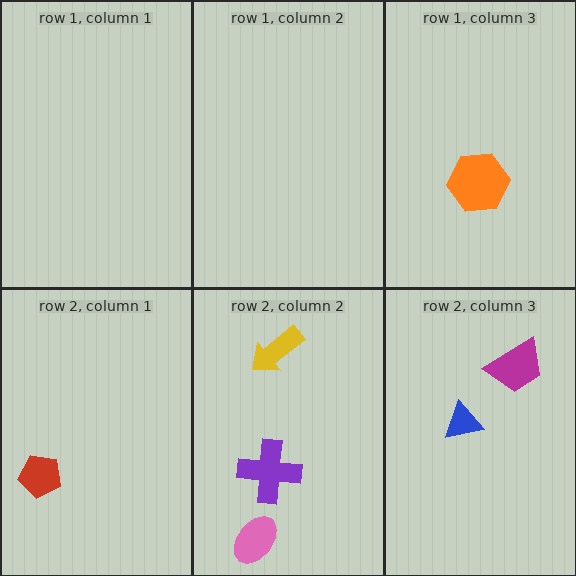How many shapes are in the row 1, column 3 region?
1.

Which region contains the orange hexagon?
The row 1, column 3 region.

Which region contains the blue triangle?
The row 2, column 3 region.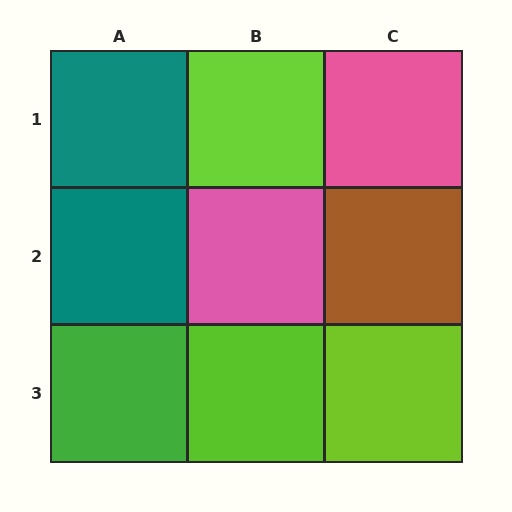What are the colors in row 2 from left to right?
Teal, pink, brown.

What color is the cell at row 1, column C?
Pink.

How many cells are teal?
2 cells are teal.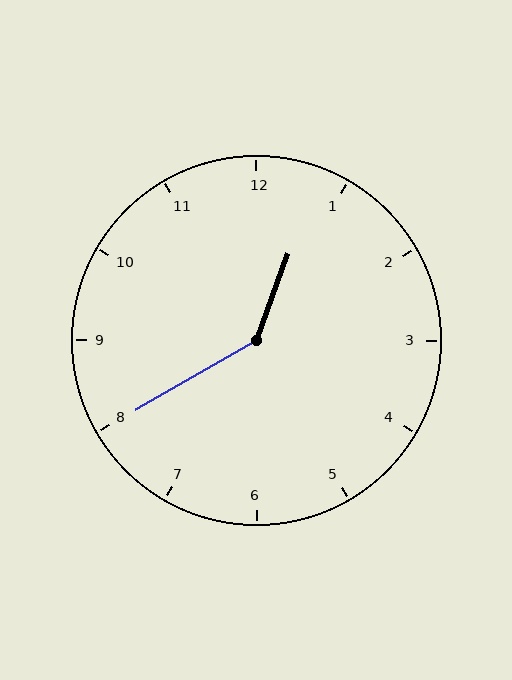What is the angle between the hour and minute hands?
Approximately 140 degrees.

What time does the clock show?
12:40.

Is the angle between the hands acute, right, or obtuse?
It is obtuse.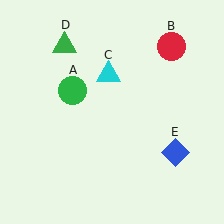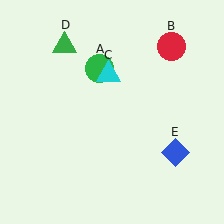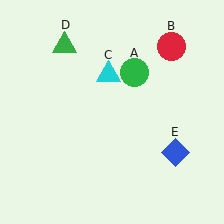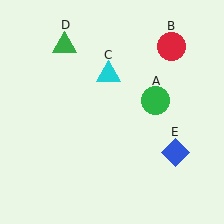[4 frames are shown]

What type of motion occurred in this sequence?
The green circle (object A) rotated clockwise around the center of the scene.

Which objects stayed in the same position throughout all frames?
Red circle (object B) and cyan triangle (object C) and green triangle (object D) and blue diamond (object E) remained stationary.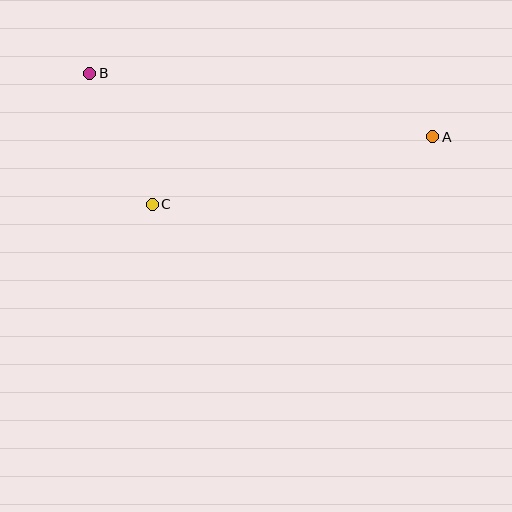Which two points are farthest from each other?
Points A and B are farthest from each other.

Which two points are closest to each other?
Points B and C are closest to each other.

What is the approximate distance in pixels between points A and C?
The distance between A and C is approximately 288 pixels.